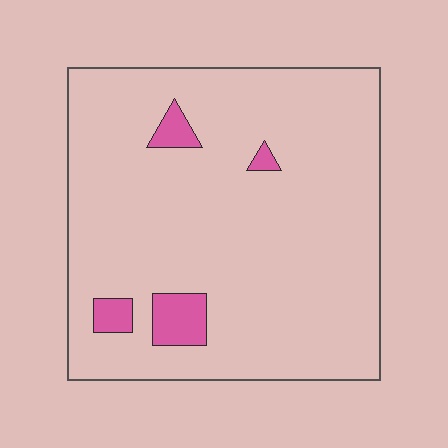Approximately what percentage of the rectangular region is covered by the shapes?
Approximately 5%.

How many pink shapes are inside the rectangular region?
4.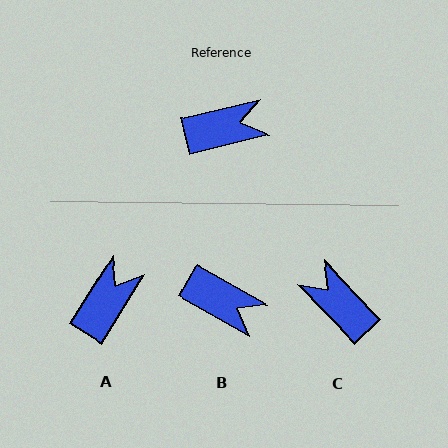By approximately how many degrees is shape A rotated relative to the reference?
Approximately 44 degrees counter-clockwise.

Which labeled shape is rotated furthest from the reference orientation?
C, about 120 degrees away.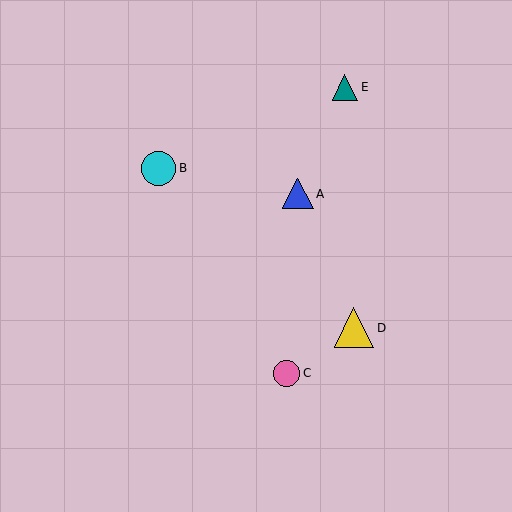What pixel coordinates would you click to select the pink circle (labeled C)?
Click at (287, 373) to select the pink circle C.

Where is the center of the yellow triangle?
The center of the yellow triangle is at (354, 328).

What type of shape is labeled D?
Shape D is a yellow triangle.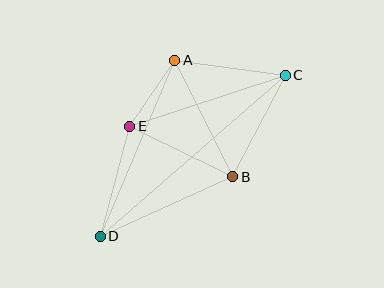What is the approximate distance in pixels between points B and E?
The distance between B and E is approximately 115 pixels.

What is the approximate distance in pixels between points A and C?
The distance between A and C is approximately 112 pixels.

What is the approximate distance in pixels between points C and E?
The distance between C and E is approximately 164 pixels.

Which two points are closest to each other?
Points A and E are closest to each other.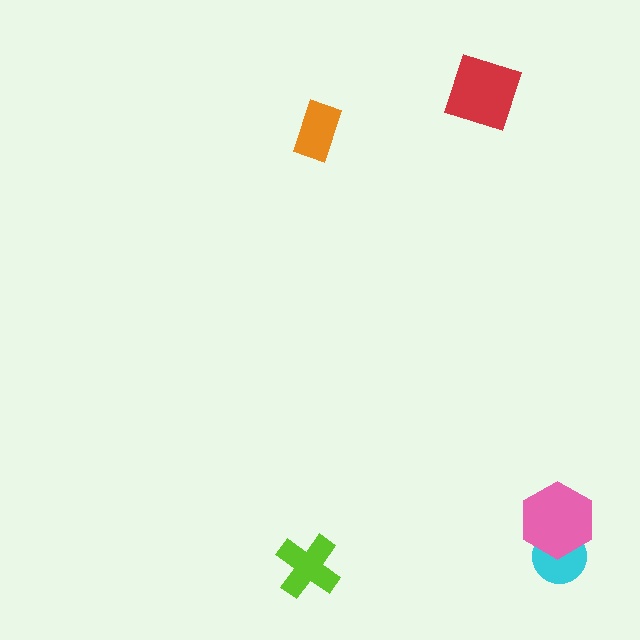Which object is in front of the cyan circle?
The pink hexagon is in front of the cyan circle.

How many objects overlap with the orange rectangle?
0 objects overlap with the orange rectangle.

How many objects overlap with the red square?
0 objects overlap with the red square.